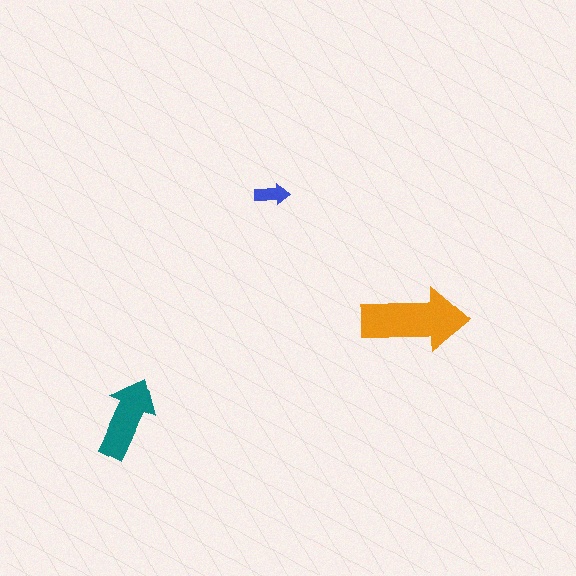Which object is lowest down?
The teal arrow is bottommost.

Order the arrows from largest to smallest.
the orange one, the teal one, the blue one.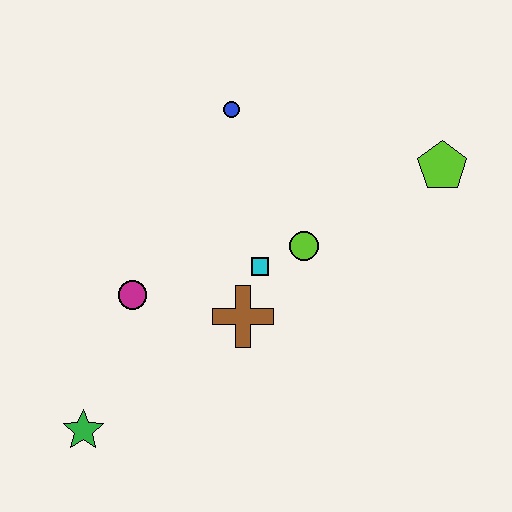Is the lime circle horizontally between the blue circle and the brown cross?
No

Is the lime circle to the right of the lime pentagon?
No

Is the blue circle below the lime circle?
No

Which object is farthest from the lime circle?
The green star is farthest from the lime circle.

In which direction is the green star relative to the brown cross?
The green star is to the left of the brown cross.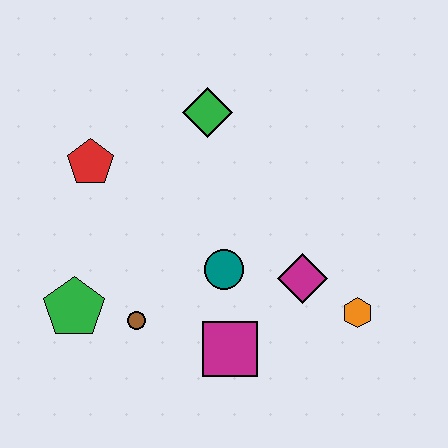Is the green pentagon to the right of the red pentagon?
No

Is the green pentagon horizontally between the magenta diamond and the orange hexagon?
No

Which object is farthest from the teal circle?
The red pentagon is farthest from the teal circle.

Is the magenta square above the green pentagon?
No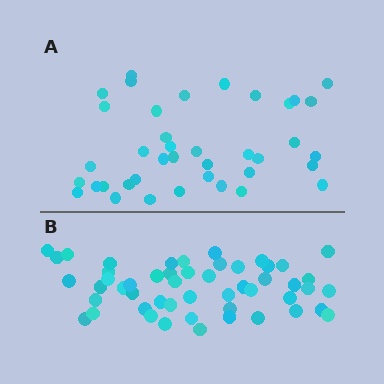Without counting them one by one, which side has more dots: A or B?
Region B (the bottom region) has more dots.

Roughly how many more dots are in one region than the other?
Region B has roughly 12 or so more dots than region A.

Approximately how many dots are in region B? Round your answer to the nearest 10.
About 50 dots. (The exact count is 51, which rounds to 50.)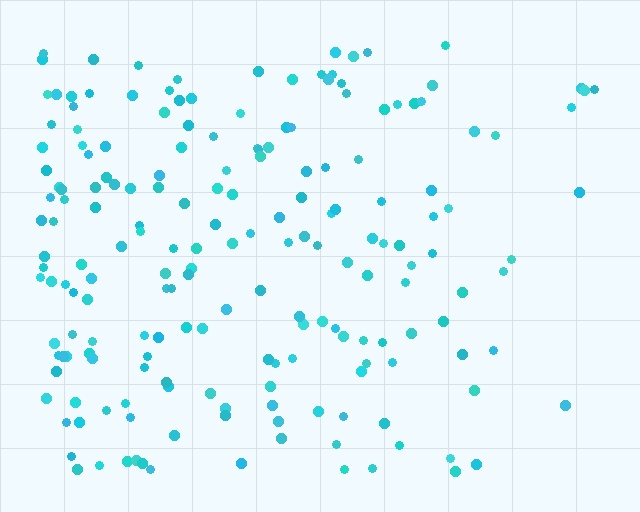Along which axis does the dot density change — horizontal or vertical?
Horizontal.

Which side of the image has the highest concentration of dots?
The left.